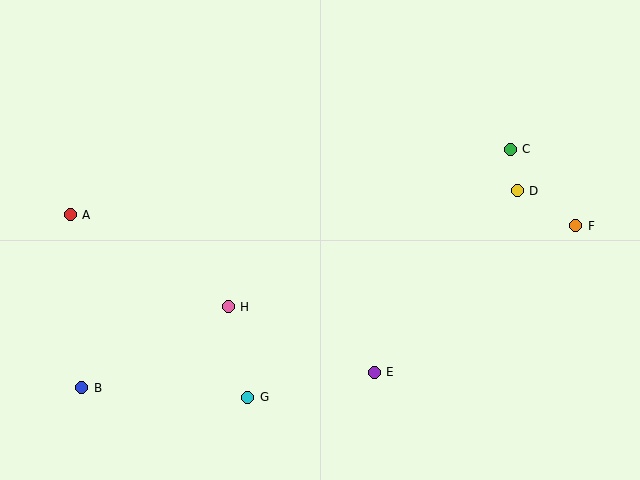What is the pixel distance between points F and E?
The distance between F and E is 249 pixels.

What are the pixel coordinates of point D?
Point D is at (517, 191).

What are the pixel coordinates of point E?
Point E is at (374, 372).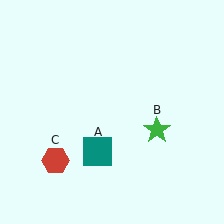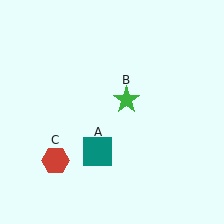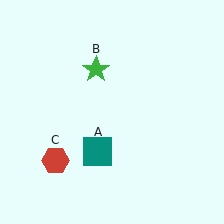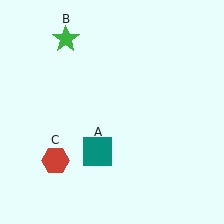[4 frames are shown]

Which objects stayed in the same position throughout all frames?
Teal square (object A) and red hexagon (object C) remained stationary.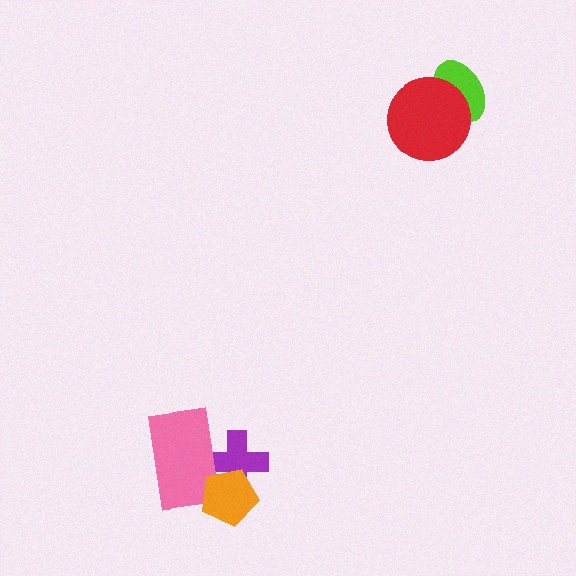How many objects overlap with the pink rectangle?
2 objects overlap with the pink rectangle.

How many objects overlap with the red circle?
1 object overlaps with the red circle.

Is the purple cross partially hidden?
Yes, it is partially covered by another shape.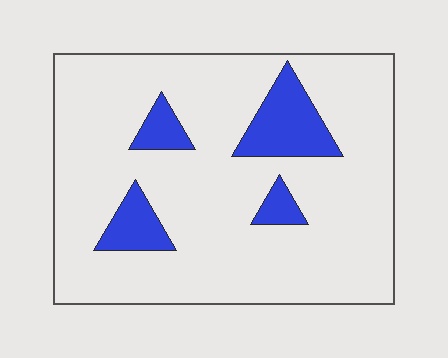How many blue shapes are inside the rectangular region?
4.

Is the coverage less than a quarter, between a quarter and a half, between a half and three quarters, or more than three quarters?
Less than a quarter.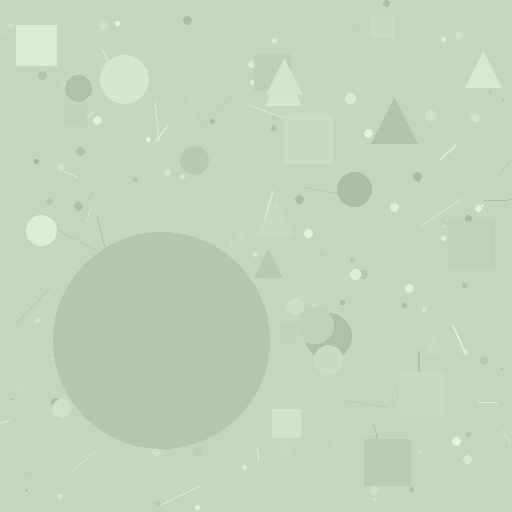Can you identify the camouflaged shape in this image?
The camouflaged shape is a circle.